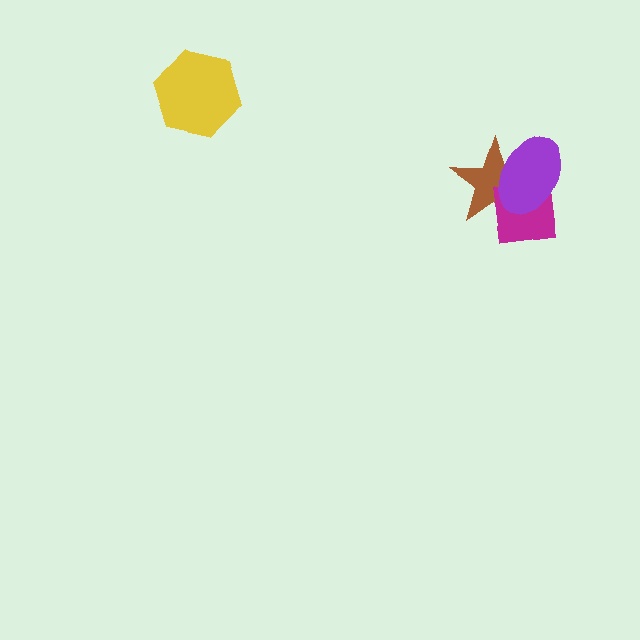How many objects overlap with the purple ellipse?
2 objects overlap with the purple ellipse.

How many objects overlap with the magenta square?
2 objects overlap with the magenta square.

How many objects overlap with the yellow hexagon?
0 objects overlap with the yellow hexagon.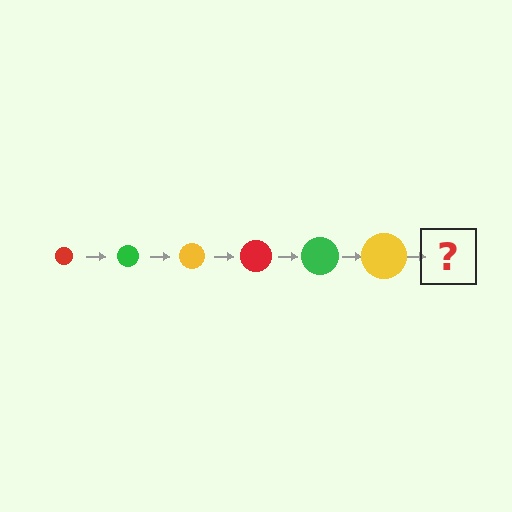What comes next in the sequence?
The next element should be a red circle, larger than the previous one.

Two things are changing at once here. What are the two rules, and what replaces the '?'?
The two rules are that the circle grows larger each step and the color cycles through red, green, and yellow. The '?' should be a red circle, larger than the previous one.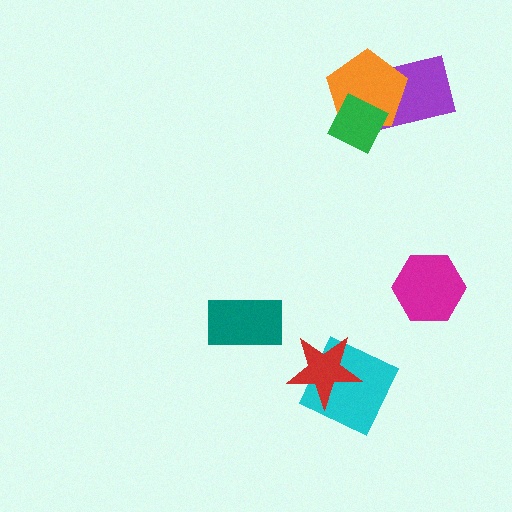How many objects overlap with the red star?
1 object overlaps with the red star.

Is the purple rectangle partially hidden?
Yes, it is partially covered by another shape.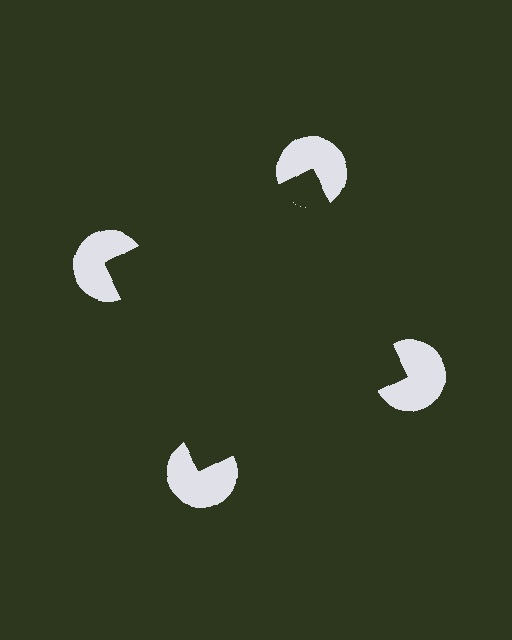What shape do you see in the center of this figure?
An illusory square — its edges are inferred from the aligned wedge cuts in the pac-man discs, not physically drawn.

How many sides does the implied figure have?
4 sides.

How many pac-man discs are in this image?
There are 4 — one at each vertex of the illusory square.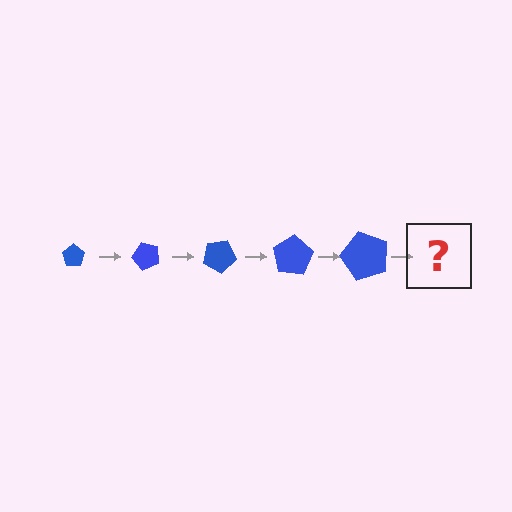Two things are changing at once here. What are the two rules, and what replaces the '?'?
The two rules are that the pentagon grows larger each step and it rotates 50 degrees each step. The '?' should be a pentagon, larger than the previous one and rotated 250 degrees from the start.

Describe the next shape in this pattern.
It should be a pentagon, larger than the previous one and rotated 250 degrees from the start.